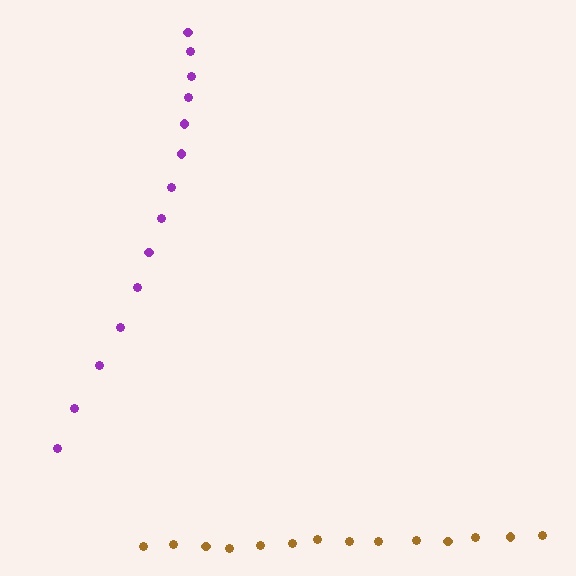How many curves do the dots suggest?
There are 2 distinct paths.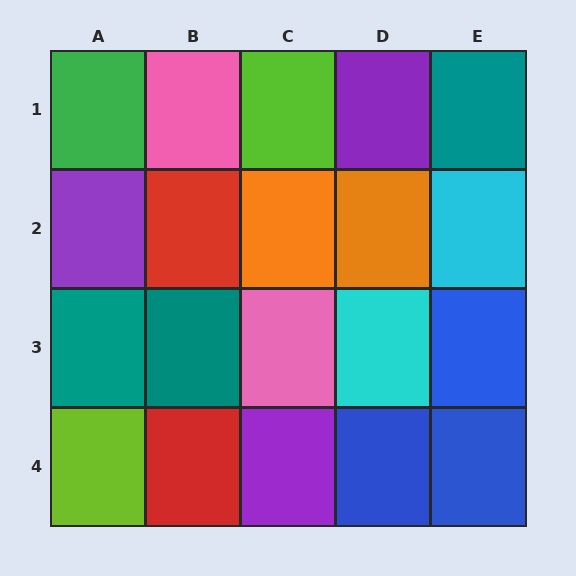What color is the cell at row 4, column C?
Purple.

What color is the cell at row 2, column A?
Purple.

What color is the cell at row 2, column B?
Red.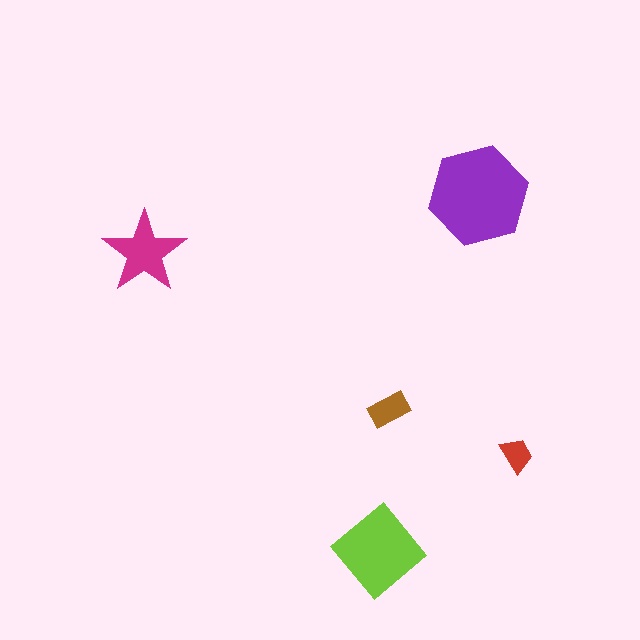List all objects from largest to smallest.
The purple hexagon, the lime diamond, the magenta star, the brown rectangle, the red trapezoid.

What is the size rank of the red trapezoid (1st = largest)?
5th.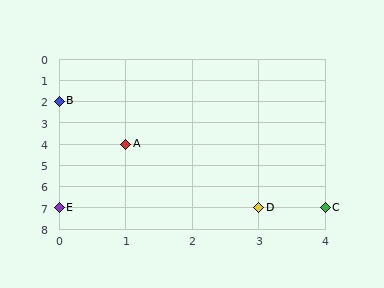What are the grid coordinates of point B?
Point B is at grid coordinates (0, 2).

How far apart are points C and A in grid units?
Points C and A are 3 columns and 3 rows apart (about 4.2 grid units diagonally).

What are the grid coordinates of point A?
Point A is at grid coordinates (1, 4).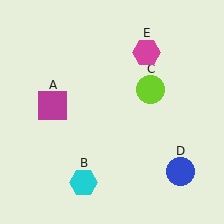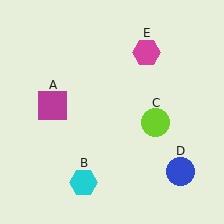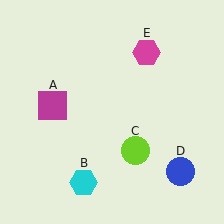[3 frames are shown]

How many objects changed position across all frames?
1 object changed position: lime circle (object C).